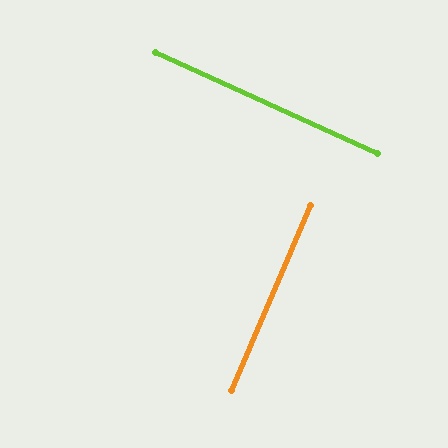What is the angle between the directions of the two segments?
Approximately 89 degrees.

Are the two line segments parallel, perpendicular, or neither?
Perpendicular — they meet at approximately 89°.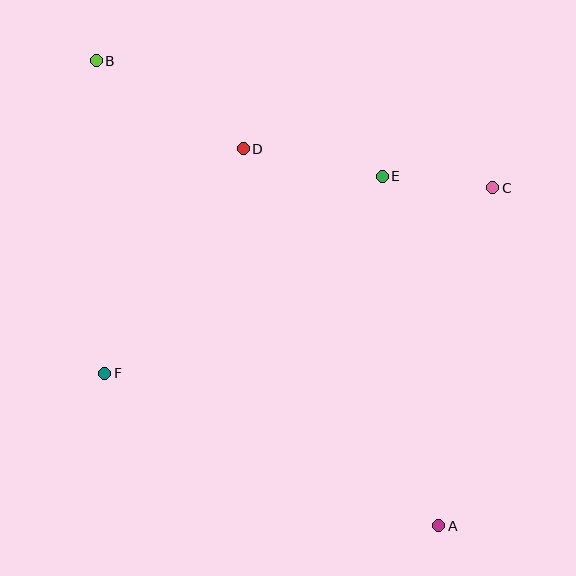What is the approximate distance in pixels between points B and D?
The distance between B and D is approximately 171 pixels.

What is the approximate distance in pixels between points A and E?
The distance between A and E is approximately 354 pixels.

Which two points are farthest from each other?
Points A and B are farthest from each other.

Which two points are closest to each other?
Points C and E are closest to each other.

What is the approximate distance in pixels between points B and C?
The distance between B and C is approximately 416 pixels.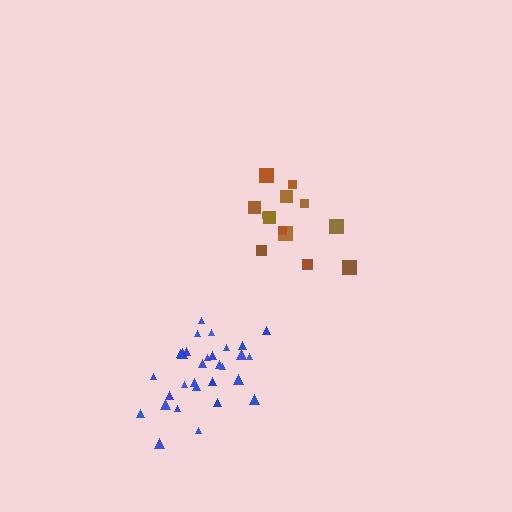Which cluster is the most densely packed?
Blue.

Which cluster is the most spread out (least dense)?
Brown.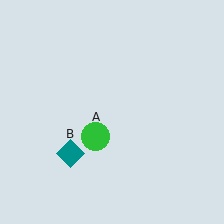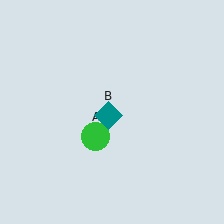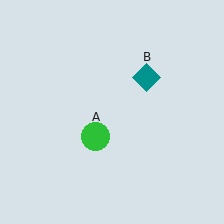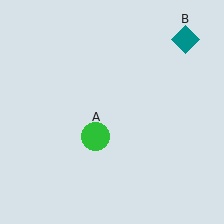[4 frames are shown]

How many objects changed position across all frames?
1 object changed position: teal diamond (object B).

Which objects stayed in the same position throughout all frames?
Green circle (object A) remained stationary.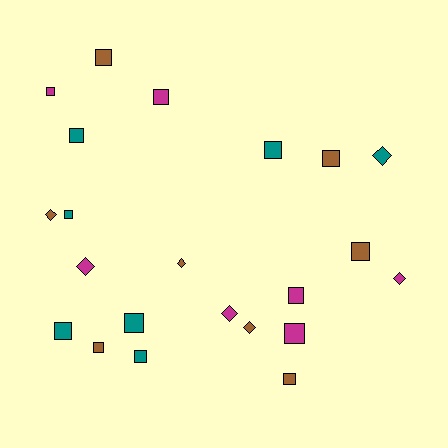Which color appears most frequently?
Brown, with 8 objects.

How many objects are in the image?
There are 22 objects.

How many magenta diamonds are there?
There are 3 magenta diamonds.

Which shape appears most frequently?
Square, with 15 objects.